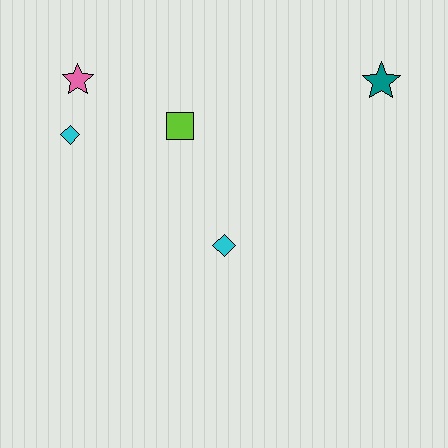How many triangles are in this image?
There are no triangles.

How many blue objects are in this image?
There are no blue objects.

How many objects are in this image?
There are 5 objects.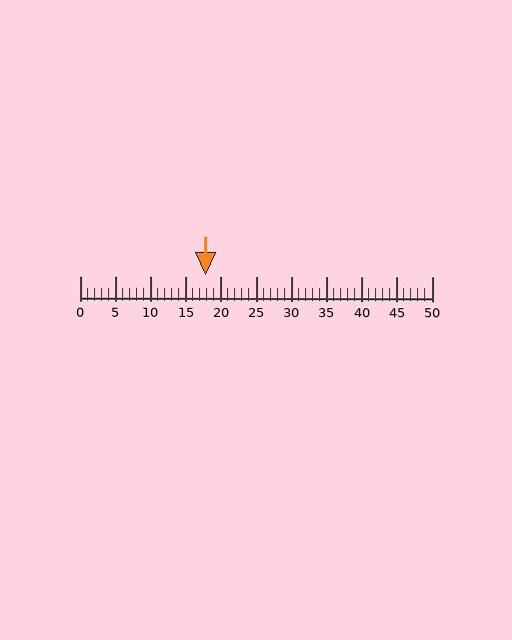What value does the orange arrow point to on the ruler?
The orange arrow points to approximately 18.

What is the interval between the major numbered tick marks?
The major tick marks are spaced 5 units apart.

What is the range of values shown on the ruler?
The ruler shows values from 0 to 50.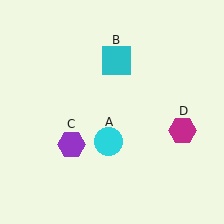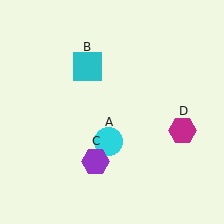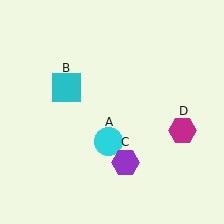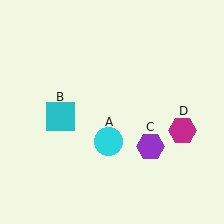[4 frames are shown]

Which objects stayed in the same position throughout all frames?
Cyan circle (object A) and magenta hexagon (object D) remained stationary.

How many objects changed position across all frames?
2 objects changed position: cyan square (object B), purple hexagon (object C).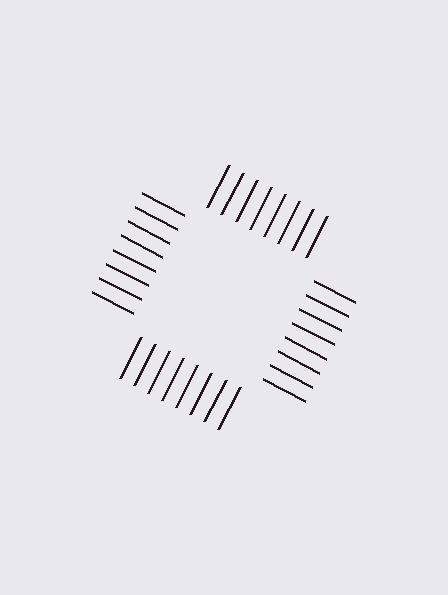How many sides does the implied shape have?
4 sides — the line-ends trace a square.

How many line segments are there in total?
32 — 8 along each of the 4 edges.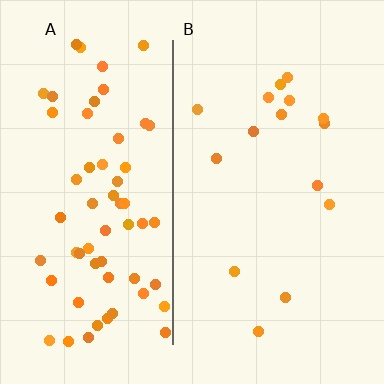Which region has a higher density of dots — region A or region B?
A (the left).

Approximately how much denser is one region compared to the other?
Approximately 4.1× — region A over region B.